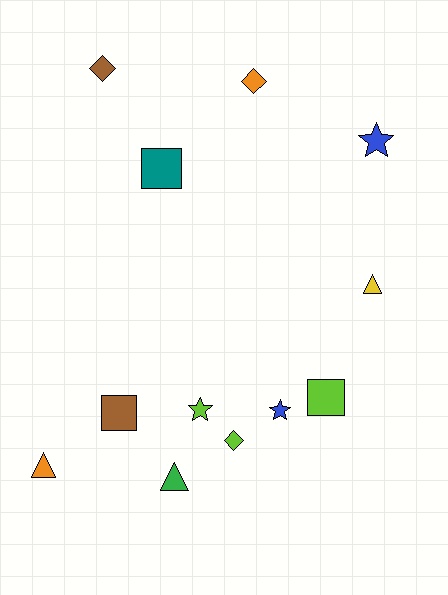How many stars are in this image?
There are 3 stars.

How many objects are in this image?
There are 12 objects.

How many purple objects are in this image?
There are no purple objects.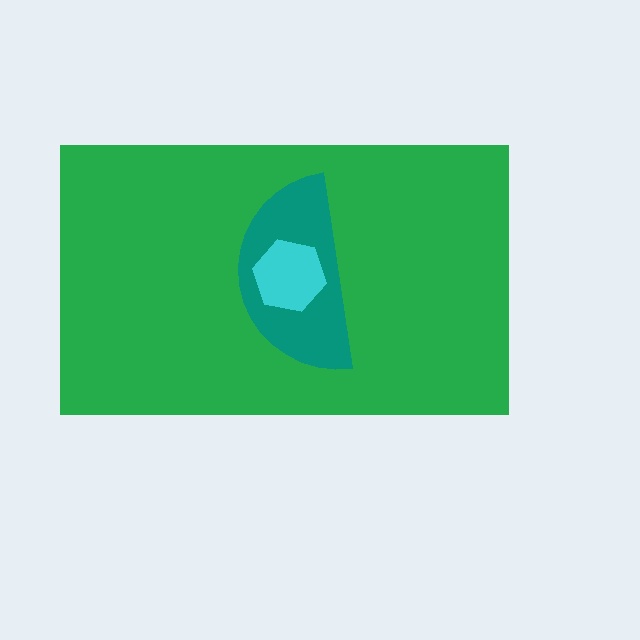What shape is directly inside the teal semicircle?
The cyan hexagon.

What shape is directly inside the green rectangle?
The teal semicircle.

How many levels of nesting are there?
3.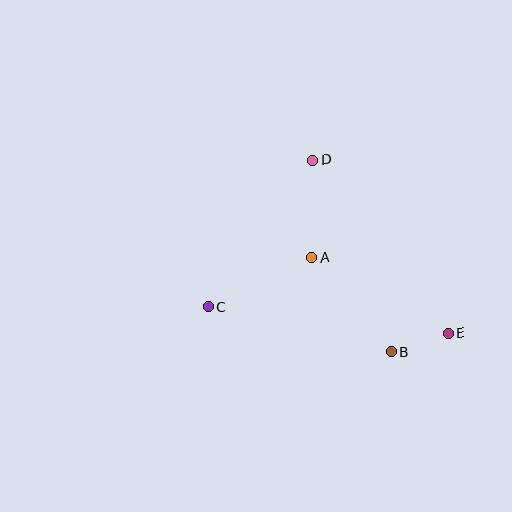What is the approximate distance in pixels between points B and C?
The distance between B and C is approximately 188 pixels.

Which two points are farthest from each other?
Points C and E are farthest from each other.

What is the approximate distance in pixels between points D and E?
The distance between D and E is approximately 219 pixels.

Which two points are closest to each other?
Points B and E are closest to each other.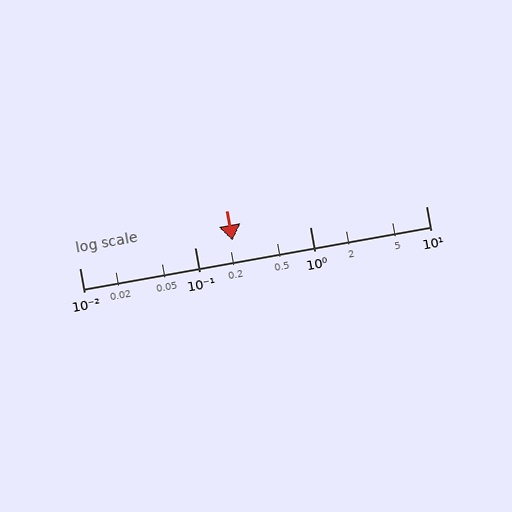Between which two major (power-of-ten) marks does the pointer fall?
The pointer is between 0.1 and 1.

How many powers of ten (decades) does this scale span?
The scale spans 3 decades, from 0.01 to 10.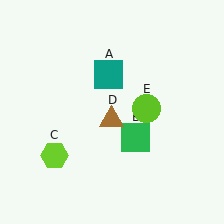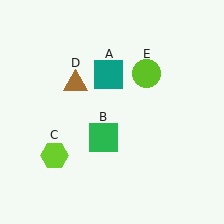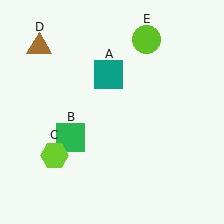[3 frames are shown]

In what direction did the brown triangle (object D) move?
The brown triangle (object D) moved up and to the left.